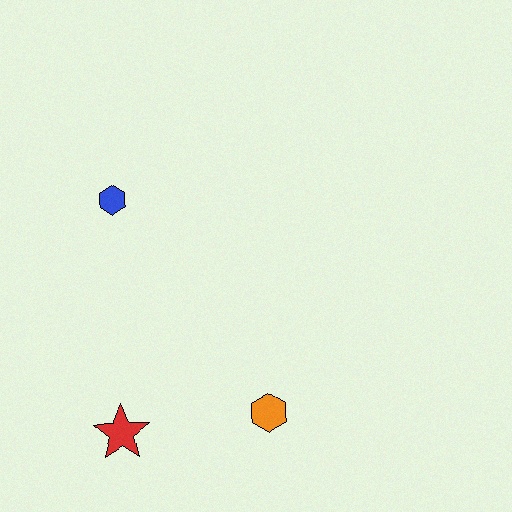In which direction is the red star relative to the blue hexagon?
The red star is below the blue hexagon.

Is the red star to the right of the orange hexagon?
No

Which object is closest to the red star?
The orange hexagon is closest to the red star.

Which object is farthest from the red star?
The blue hexagon is farthest from the red star.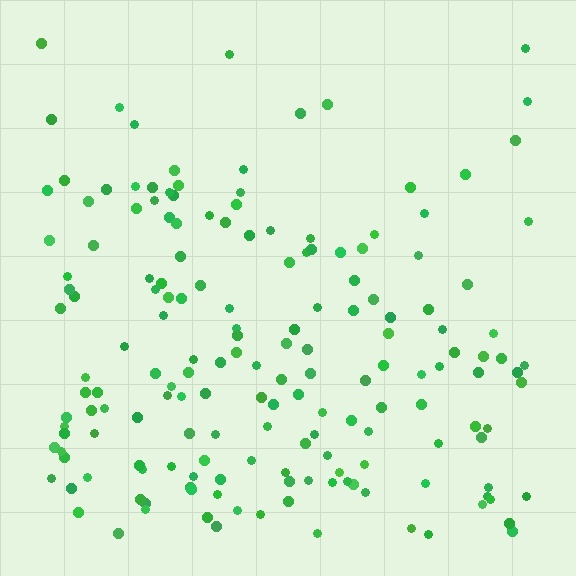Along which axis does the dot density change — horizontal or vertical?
Vertical.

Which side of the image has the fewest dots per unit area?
The top.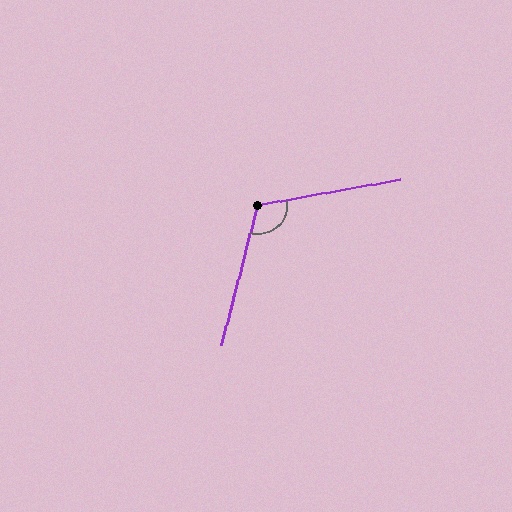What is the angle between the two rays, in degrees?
Approximately 115 degrees.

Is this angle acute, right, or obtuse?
It is obtuse.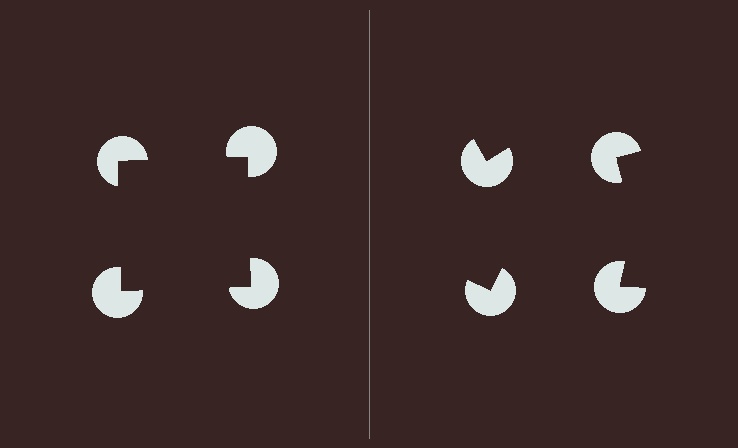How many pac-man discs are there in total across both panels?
8 — 4 on each side.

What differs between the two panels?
The pac-man discs are positioned identically on both sides; only the wedge orientations differ. On the left they align to a square; on the right they are misaligned.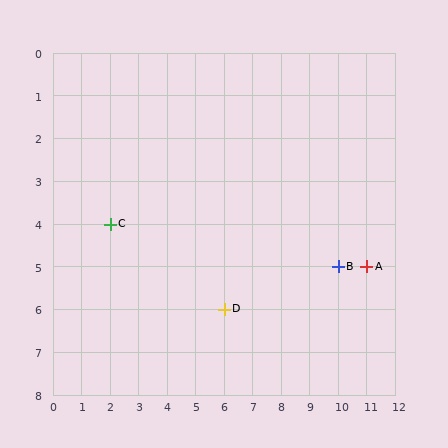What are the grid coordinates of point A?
Point A is at grid coordinates (11, 5).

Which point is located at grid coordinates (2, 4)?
Point C is at (2, 4).